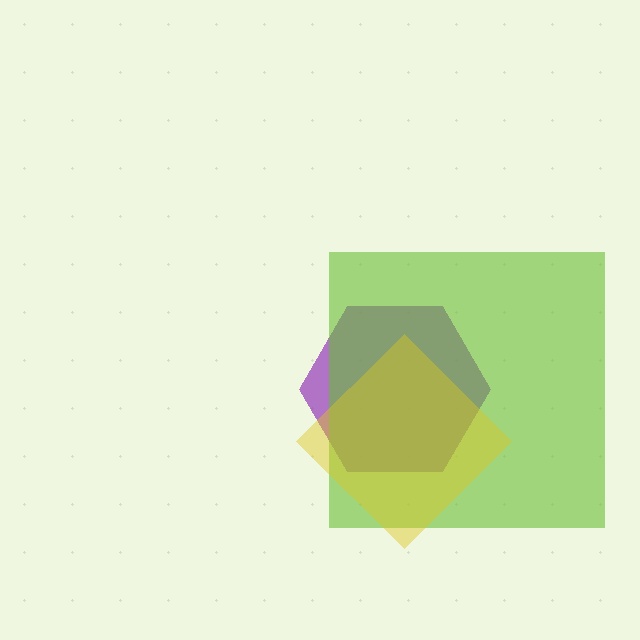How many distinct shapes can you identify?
There are 3 distinct shapes: a purple hexagon, a lime square, a yellow diamond.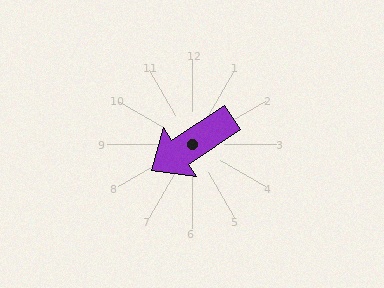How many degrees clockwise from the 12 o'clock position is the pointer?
Approximately 236 degrees.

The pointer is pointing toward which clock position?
Roughly 8 o'clock.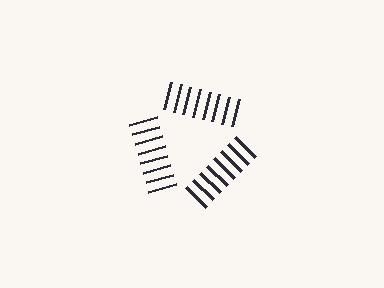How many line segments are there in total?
24 — 8 along each of the 3 edges.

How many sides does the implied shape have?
3 sides — the line-ends trace a triangle.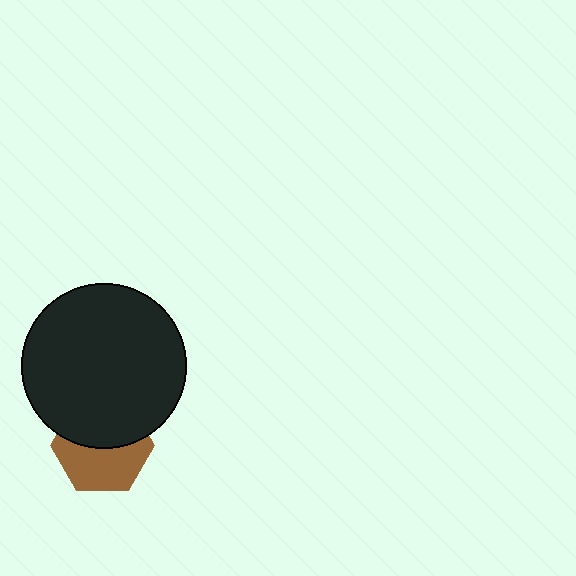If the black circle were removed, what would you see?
You would see the complete brown hexagon.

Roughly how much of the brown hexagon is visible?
About half of it is visible (roughly 52%).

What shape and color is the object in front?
The object in front is a black circle.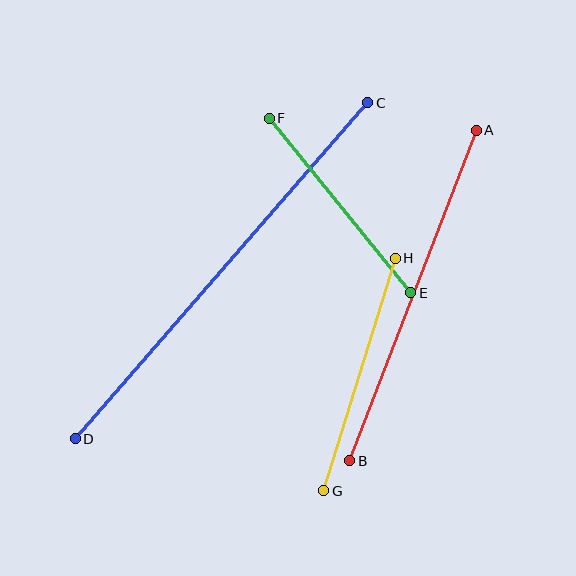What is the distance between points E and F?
The distance is approximately 225 pixels.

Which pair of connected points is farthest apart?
Points C and D are farthest apart.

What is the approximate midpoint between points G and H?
The midpoint is at approximately (360, 374) pixels.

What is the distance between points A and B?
The distance is approximately 354 pixels.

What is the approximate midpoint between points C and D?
The midpoint is at approximately (222, 271) pixels.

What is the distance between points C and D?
The distance is approximately 445 pixels.